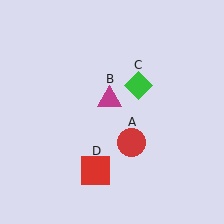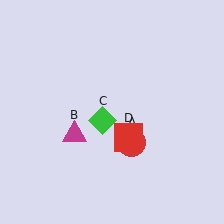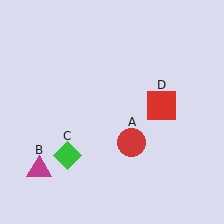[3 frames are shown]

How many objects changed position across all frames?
3 objects changed position: magenta triangle (object B), green diamond (object C), red square (object D).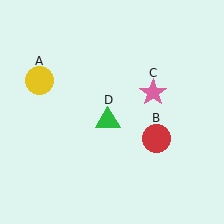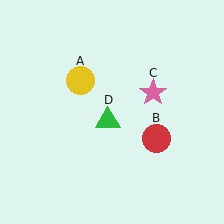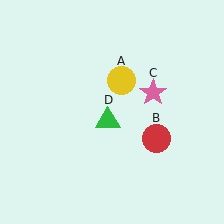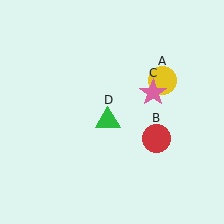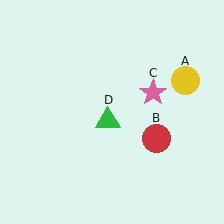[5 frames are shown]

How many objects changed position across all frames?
1 object changed position: yellow circle (object A).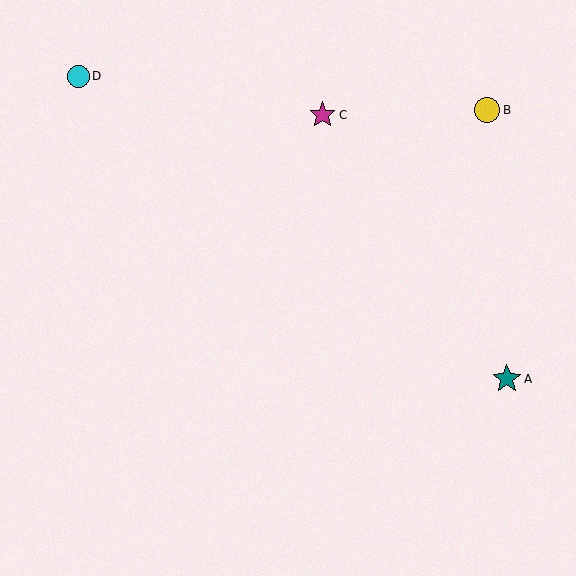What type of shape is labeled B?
Shape B is a yellow circle.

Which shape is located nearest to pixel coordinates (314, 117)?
The magenta star (labeled C) at (323, 115) is nearest to that location.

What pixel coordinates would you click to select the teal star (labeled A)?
Click at (507, 379) to select the teal star A.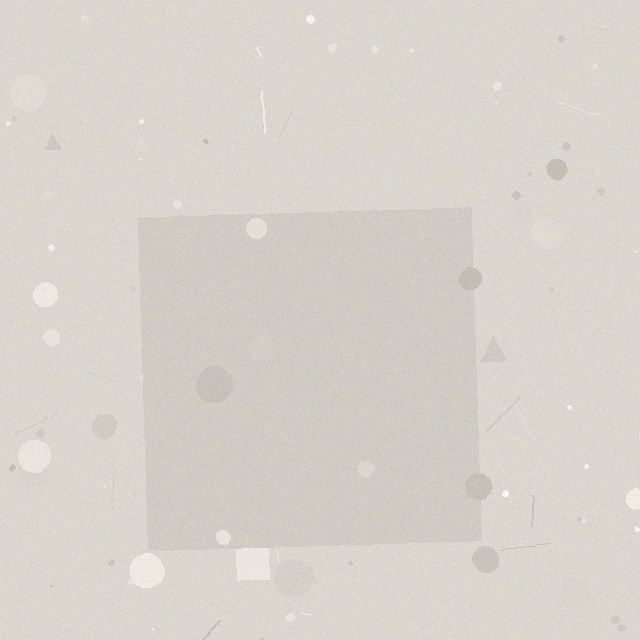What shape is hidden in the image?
A square is hidden in the image.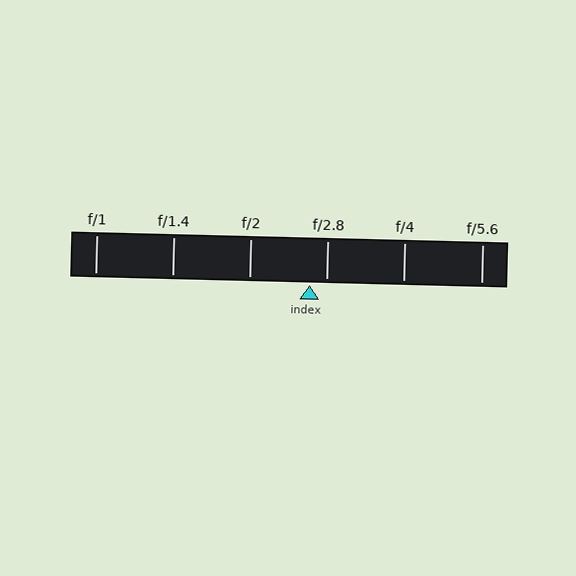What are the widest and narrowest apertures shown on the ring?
The widest aperture shown is f/1 and the narrowest is f/5.6.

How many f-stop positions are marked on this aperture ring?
There are 6 f-stop positions marked.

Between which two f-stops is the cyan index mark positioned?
The index mark is between f/2 and f/2.8.